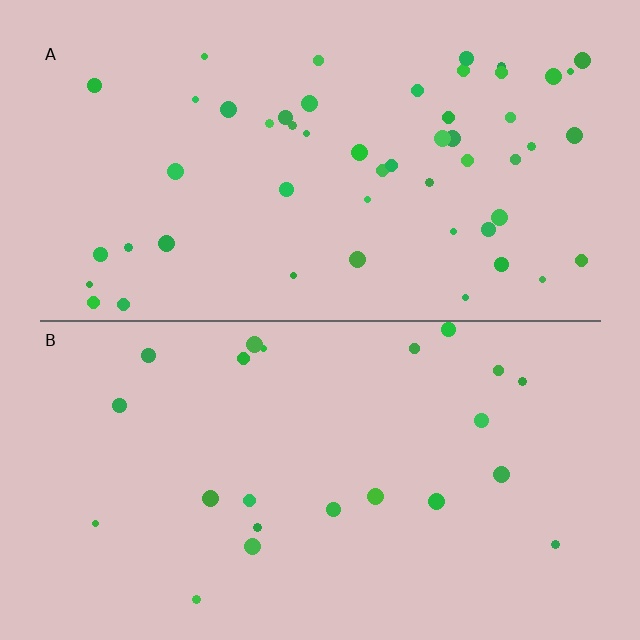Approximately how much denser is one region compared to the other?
Approximately 2.3× — region A over region B.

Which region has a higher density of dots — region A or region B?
A (the top).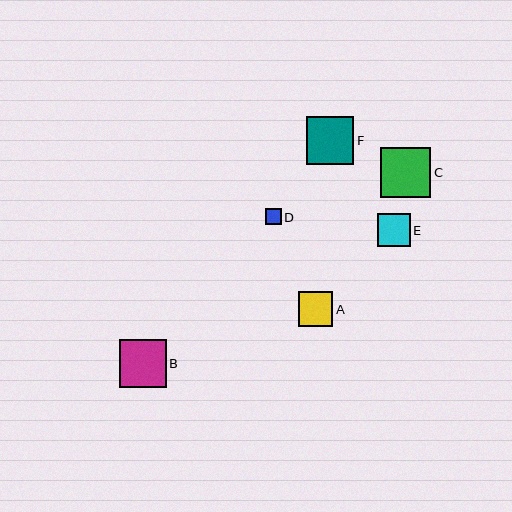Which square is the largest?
Square C is the largest with a size of approximately 50 pixels.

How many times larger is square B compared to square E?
Square B is approximately 1.5 times the size of square E.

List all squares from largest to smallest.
From largest to smallest: C, B, F, A, E, D.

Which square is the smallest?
Square D is the smallest with a size of approximately 15 pixels.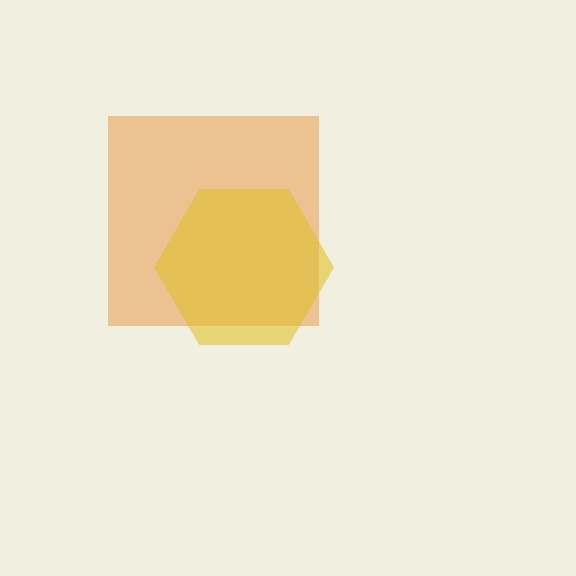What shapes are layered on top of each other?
The layered shapes are: an orange square, a yellow hexagon.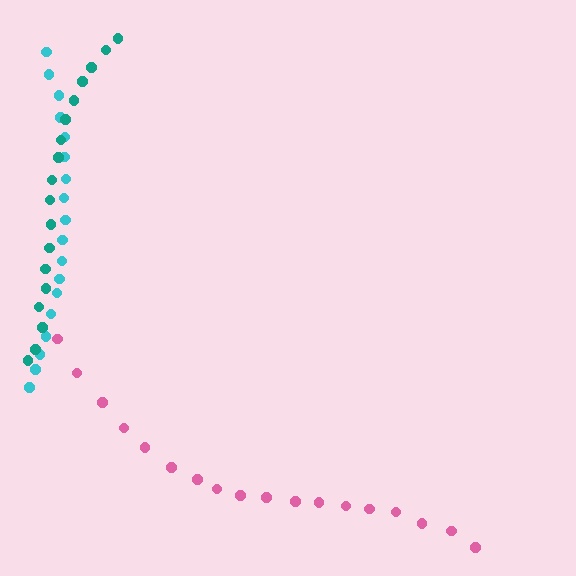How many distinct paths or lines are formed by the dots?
There are 3 distinct paths.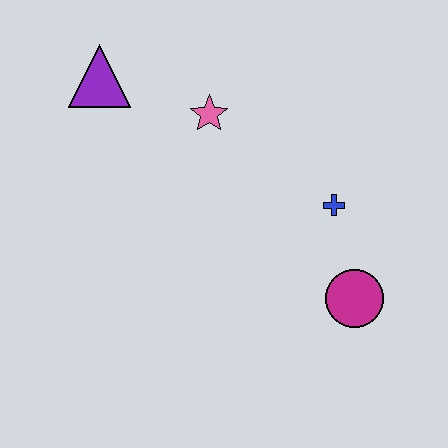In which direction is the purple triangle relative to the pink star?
The purple triangle is to the left of the pink star.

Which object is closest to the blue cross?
The magenta circle is closest to the blue cross.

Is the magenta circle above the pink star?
No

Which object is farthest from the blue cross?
The purple triangle is farthest from the blue cross.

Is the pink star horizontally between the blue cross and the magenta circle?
No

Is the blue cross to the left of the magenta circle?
Yes